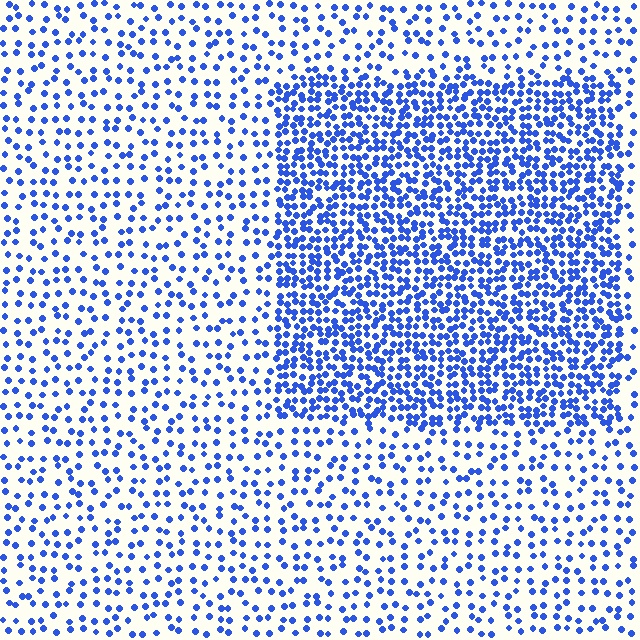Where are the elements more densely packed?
The elements are more densely packed inside the rectangle boundary.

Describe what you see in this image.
The image contains small blue elements arranged at two different densities. A rectangle-shaped region is visible where the elements are more densely packed than the surrounding area.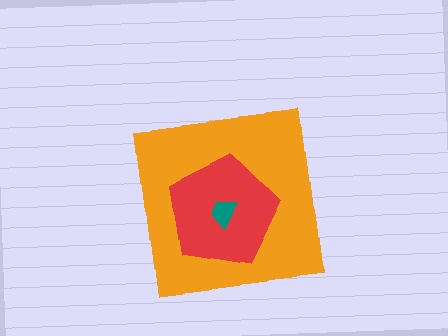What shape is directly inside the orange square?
The red pentagon.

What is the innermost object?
The teal trapezoid.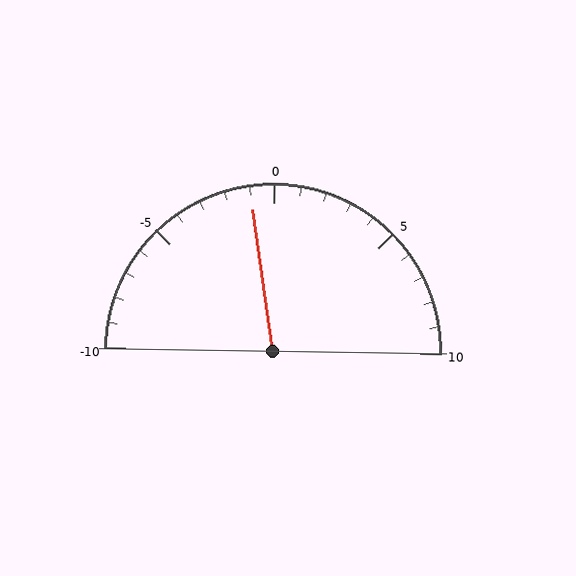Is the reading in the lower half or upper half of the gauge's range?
The reading is in the lower half of the range (-10 to 10).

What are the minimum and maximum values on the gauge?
The gauge ranges from -10 to 10.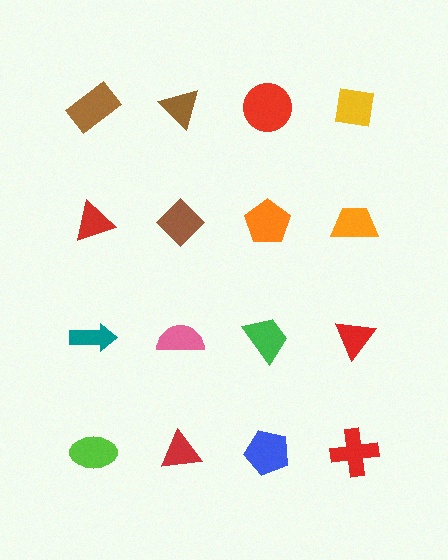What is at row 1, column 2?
A brown triangle.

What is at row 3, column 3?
A green trapezoid.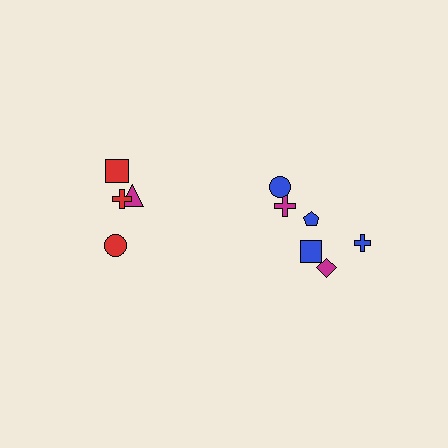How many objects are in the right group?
There are 6 objects.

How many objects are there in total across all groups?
There are 10 objects.